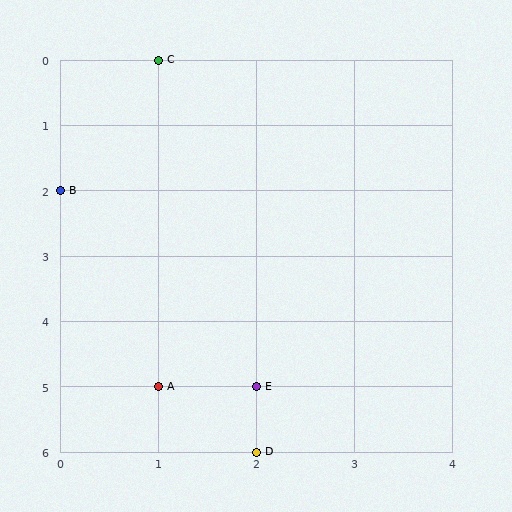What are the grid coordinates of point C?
Point C is at grid coordinates (1, 0).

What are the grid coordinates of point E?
Point E is at grid coordinates (2, 5).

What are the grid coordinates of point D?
Point D is at grid coordinates (2, 6).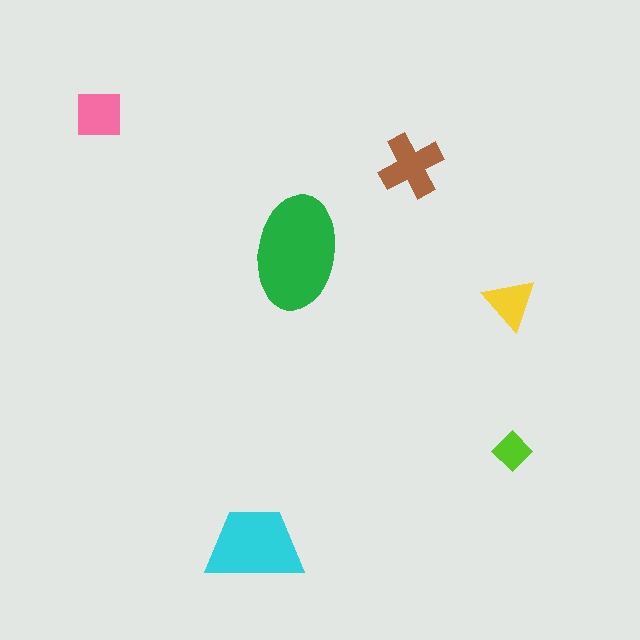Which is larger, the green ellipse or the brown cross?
The green ellipse.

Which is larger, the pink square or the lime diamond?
The pink square.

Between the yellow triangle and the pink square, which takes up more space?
The pink square.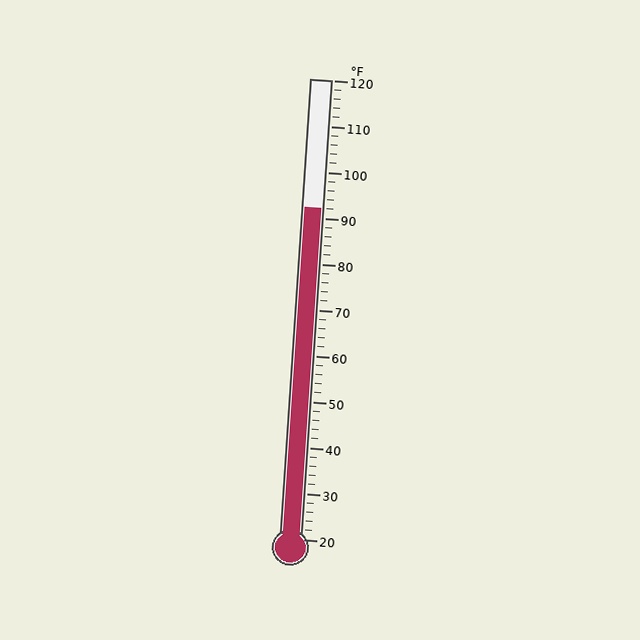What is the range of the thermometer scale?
The thermometer scale ranges from 20°F to 120°F.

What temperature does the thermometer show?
The thermometer shows approximately 92°F.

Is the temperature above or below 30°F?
The temperature is above 30°F.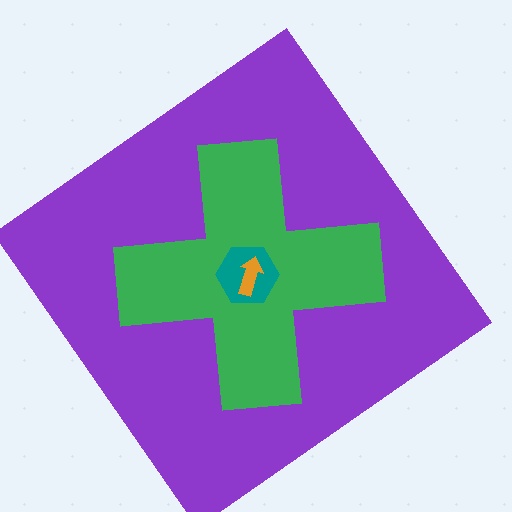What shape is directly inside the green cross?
The teal hexagon.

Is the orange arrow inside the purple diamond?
Yes.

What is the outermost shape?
The purple diamond.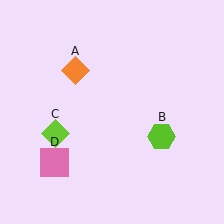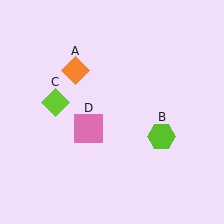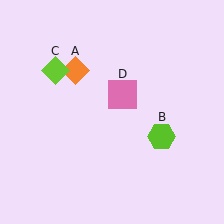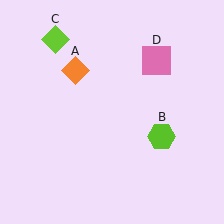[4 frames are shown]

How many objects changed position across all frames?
2 objects changed position: lime diamond (object C), pink square (object D).